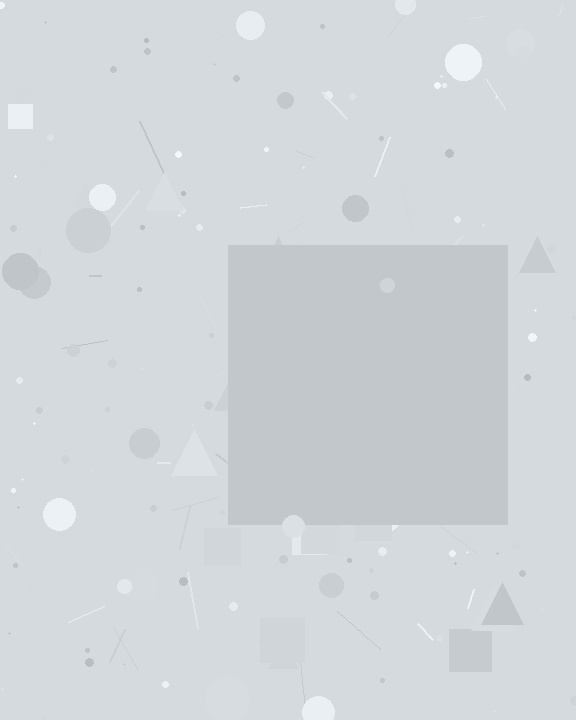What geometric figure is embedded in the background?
A square is embedded in the background.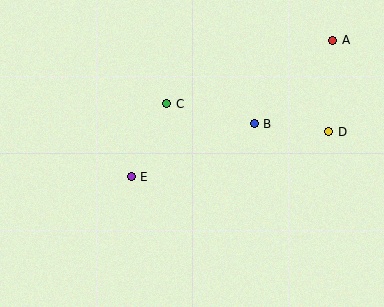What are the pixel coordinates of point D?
Point D is at (329, 132).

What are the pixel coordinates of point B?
Point B is at (254, 124).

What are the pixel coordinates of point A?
Point A is at (333, 40).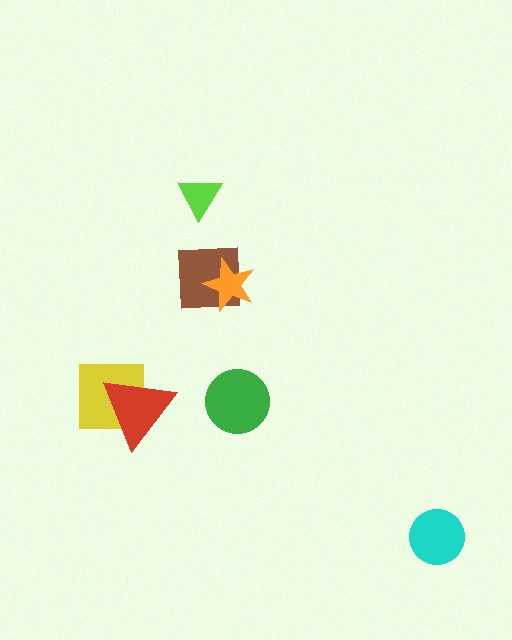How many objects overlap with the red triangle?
1 object overlaps with the red triangle.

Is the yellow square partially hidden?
Yes, it is partially covered by another shape.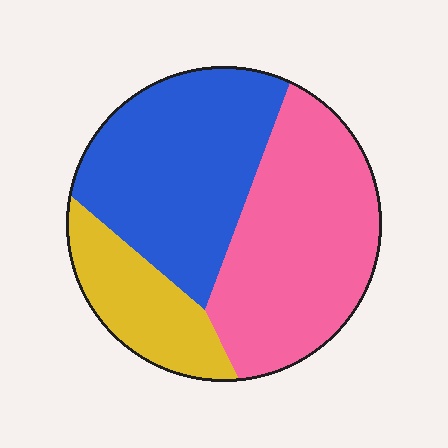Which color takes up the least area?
Yellow, at roughly 20%.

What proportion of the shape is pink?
Pink covers 42% of the shape.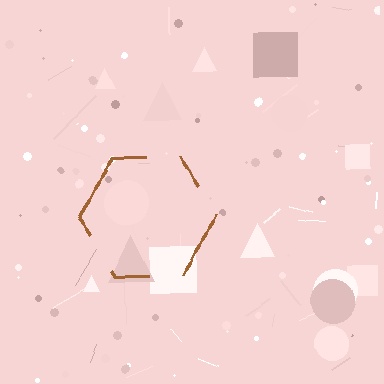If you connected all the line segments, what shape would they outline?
They would outline a hexagon.